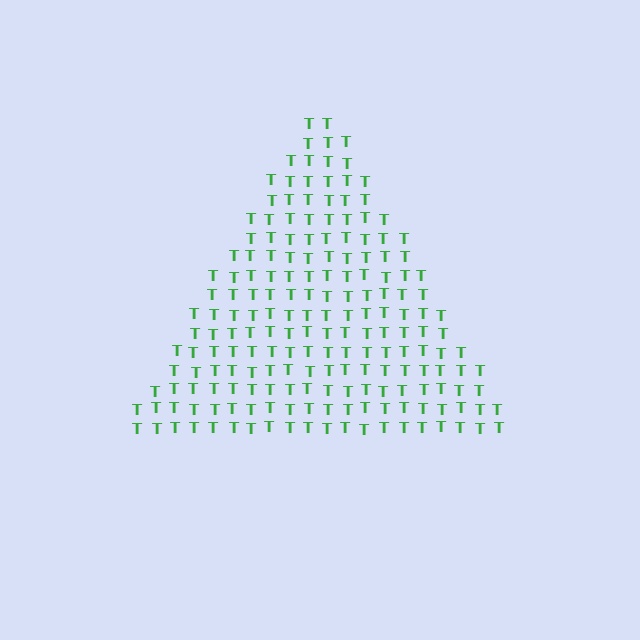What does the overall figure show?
The overall figure shows a triangle.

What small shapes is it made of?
It is made of small letter T's.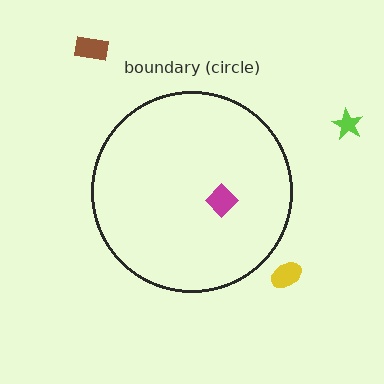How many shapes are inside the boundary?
1 inside, 3 outside.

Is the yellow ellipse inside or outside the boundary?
Outside.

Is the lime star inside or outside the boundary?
Outside.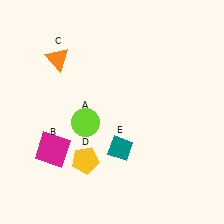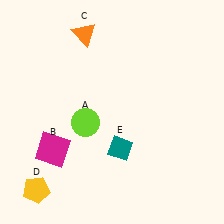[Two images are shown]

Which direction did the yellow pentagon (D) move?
The yellow pentagon (D) moved left.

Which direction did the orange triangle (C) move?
The orange triangle (C) moved right.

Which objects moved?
The objects that moved are: the orange triangle (C), the yellow pentagon (D).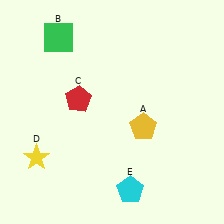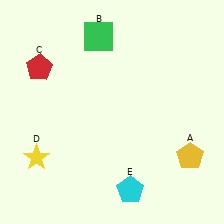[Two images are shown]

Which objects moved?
The objects that moved are: the yellow pentagon (A), the green square (B), the red pentagon (C).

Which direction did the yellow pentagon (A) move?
The yellow pentagon (A) moved right.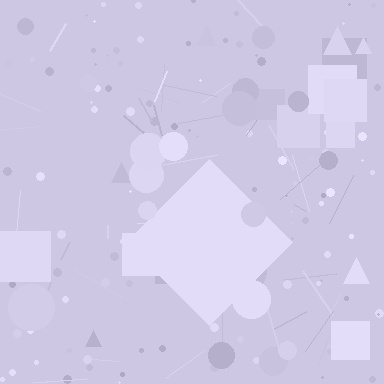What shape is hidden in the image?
A diamond is hidden in the image.